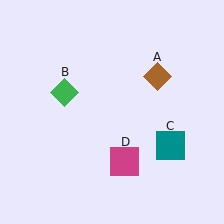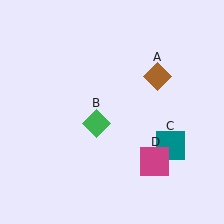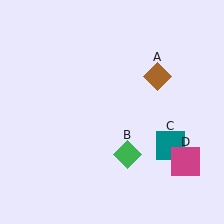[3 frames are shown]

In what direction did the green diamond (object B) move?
The green diamond (object B) moved down and to the right.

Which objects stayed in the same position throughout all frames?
Brown diamond (object A) and teal square (object C) remained stationary.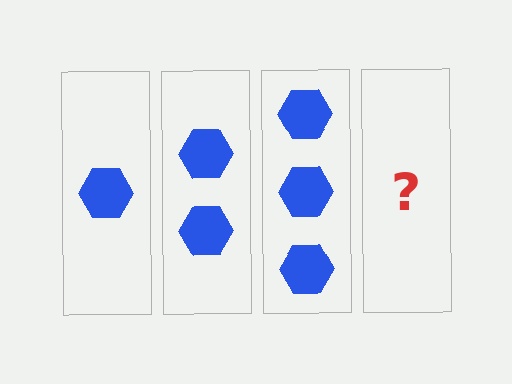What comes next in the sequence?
The next element should be 4 hexagons.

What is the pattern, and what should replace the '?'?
The pattern is that each step adds one more hexagon. The '?' should be 4 hexagons.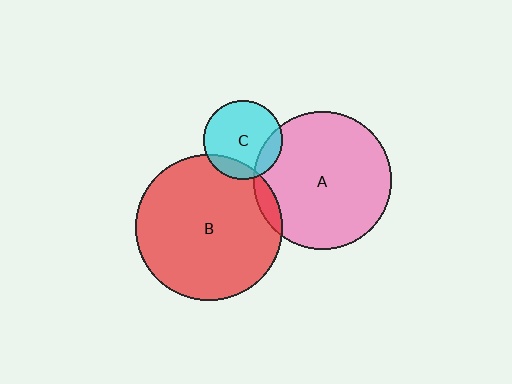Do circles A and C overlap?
Yes.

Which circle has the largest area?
Circle B (red).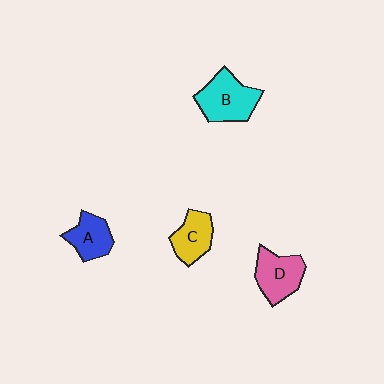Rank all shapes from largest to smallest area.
From largest to smallest: B (cyan), D (pink), C (yellow), A (blue).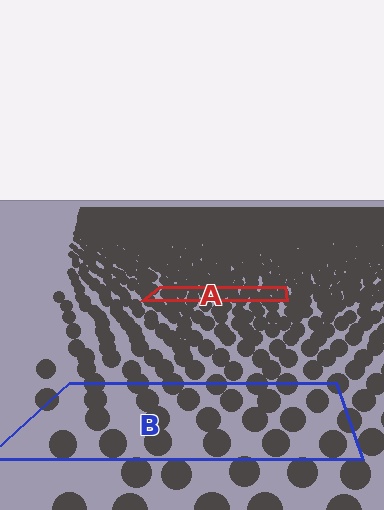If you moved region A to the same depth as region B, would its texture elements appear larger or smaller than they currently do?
They would appear larger. At a closer depth, the same texture elements are projected at a bigger on-screen size.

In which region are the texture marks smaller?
The texture marks are smaller in region A, because it is farther away.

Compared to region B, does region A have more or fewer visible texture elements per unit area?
Region A has more texture elements per unit area — they are packed more densely because it is farther away.